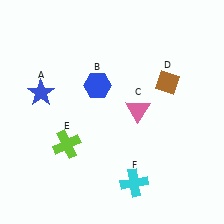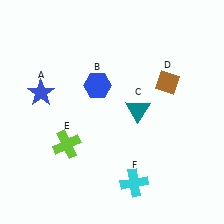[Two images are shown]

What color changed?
The triangle (C) changed from pink in Image 1 to teal in Image 2.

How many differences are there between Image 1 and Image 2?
There is 1 difference between the two images.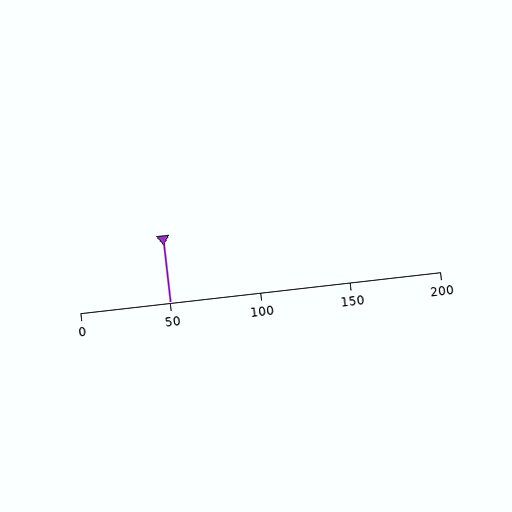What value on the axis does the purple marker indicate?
The marker indicates approximately 50.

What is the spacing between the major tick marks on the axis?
The major ticks are spaced 50 apart.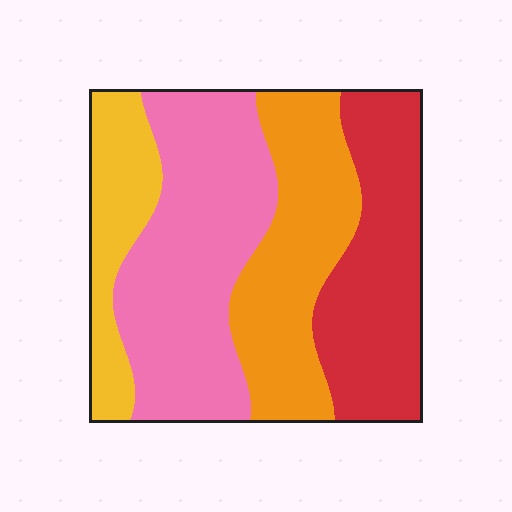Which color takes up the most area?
Pink, at roughly 35%.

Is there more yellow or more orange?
Orange.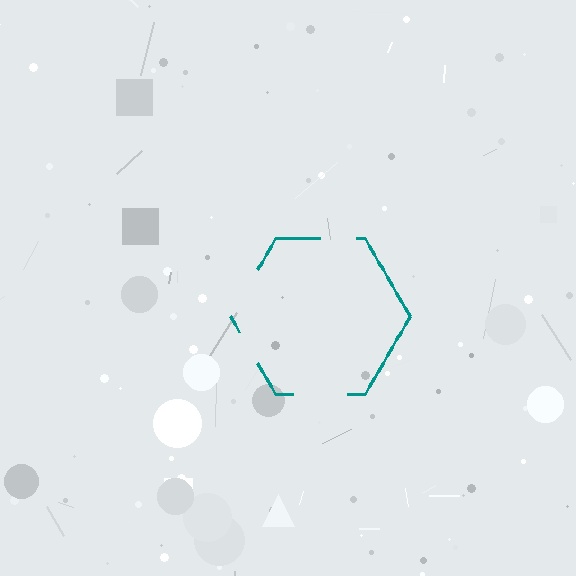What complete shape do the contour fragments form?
The contour fragments form a hexagon.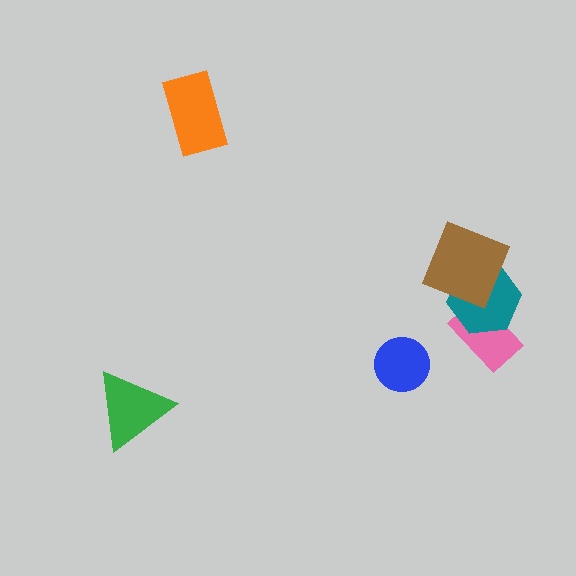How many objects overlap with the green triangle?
0 objects overlap with the green triangle.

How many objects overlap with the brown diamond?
2 objects overlap with the brown diamond.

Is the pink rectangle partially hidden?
Yes, it is partially covered by another shape.